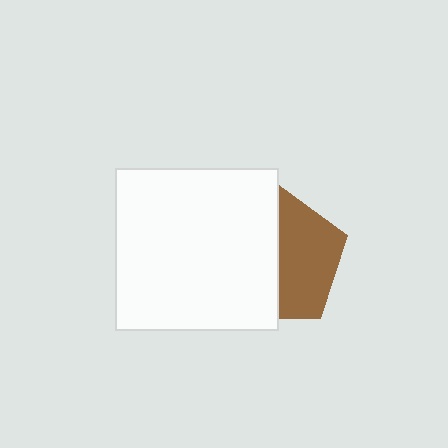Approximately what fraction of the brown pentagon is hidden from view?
Roughly 53% of the brown pentagon is hidden behind the white square.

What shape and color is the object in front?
The object in front is a white square.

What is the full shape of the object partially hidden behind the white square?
The partially hidden object is a brown pentagon.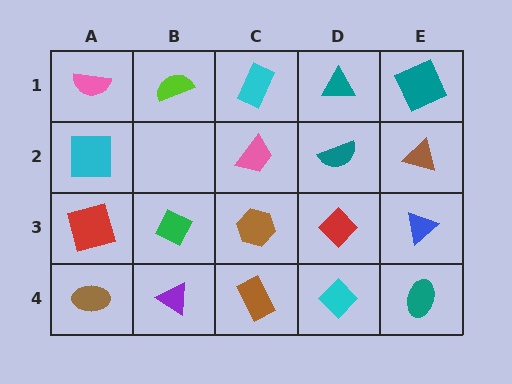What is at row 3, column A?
A red square.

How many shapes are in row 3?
5 shapes.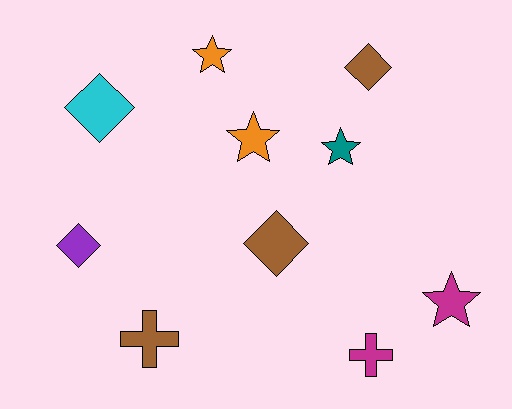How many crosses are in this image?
There are 2 crosses.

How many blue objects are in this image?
There are no blue objects.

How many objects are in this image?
There are 10 objects.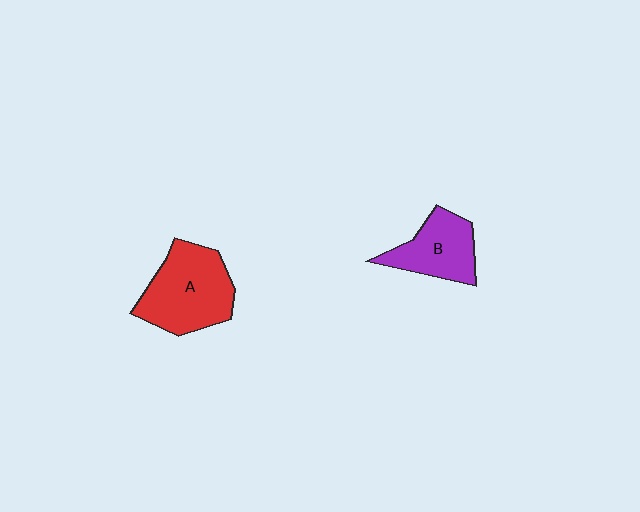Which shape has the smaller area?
Shape B (purple).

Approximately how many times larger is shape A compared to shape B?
Approximately 1.5 times.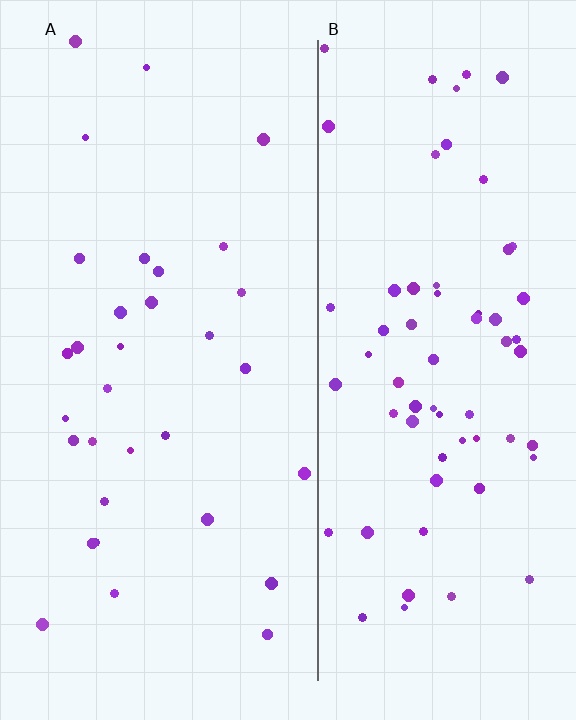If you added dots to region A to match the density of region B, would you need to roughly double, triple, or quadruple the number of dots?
Approximately double.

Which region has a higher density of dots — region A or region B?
B (the right).